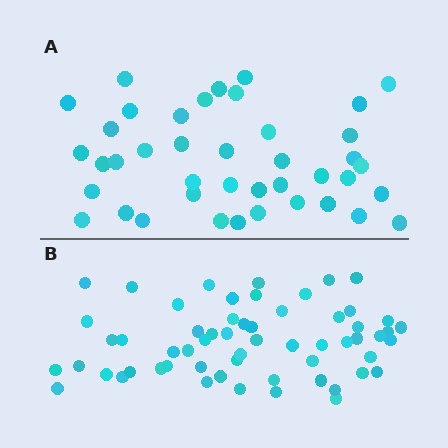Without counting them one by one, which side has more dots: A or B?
Region B (the bottom region) has more dots.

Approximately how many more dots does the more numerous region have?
Region B has approximately 20 more dots than region A.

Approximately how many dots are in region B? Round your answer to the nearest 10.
About 60 dots. (The exact count is 59, which rounds to 60.)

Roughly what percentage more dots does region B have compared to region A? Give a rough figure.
About 45% more.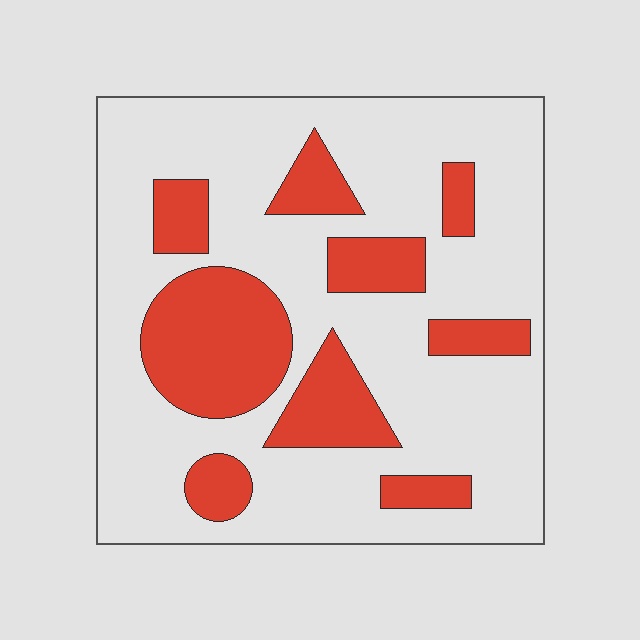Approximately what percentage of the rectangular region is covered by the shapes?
Approximately 25%.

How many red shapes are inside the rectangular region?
9.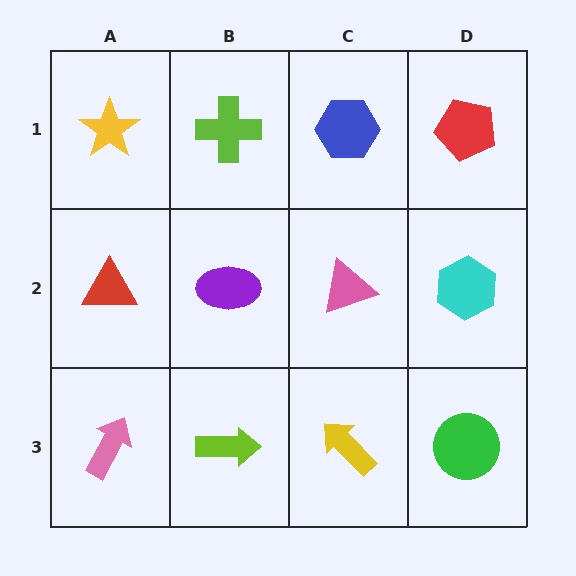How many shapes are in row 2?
4 shapes.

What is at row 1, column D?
A red pentagon.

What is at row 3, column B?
A lime arrow.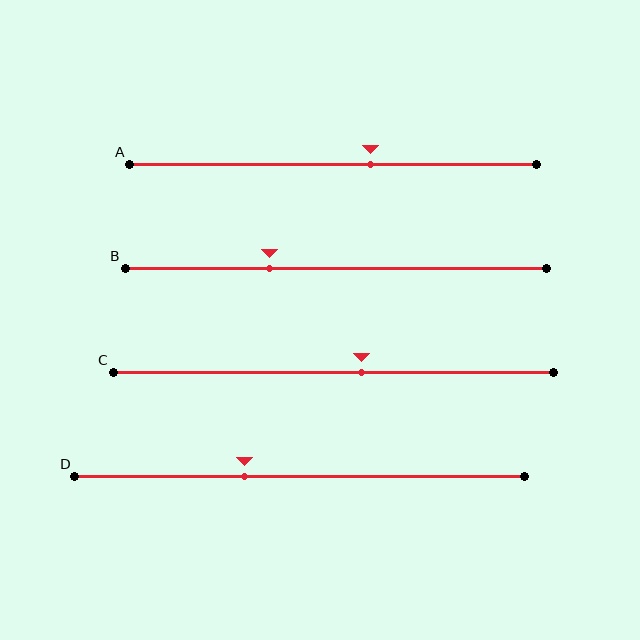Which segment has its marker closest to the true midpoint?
Segment C has its marker closest to the true midpoint.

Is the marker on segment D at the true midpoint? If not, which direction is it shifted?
No, the marker on segment D is shifted to the left by about 12% of the segment length.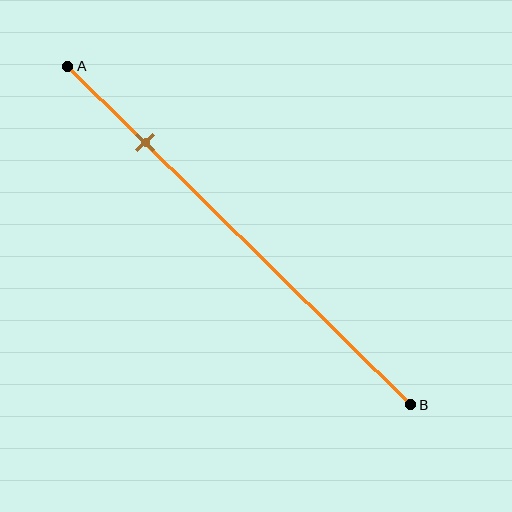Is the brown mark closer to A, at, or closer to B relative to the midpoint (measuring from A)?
The brown mark is closer to point A than the midpoint of segment AB.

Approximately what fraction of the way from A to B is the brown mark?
The brown mark is approximately 25% of the way from A to B.